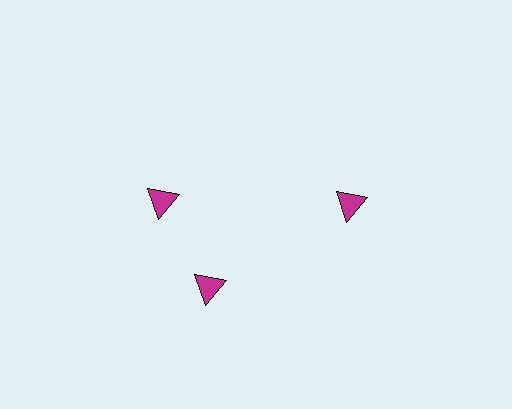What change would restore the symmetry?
The symmetry would be restored by rotating it back into even spacing with its neighbors so that all 3 triangles sit at equal angles and equal distance from the center.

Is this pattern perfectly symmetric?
No. The 3 magenta triangles are arranged in a ring, but one element near the 11 o'clock position is rotated out of alignment along the ring, breaking the 3-fold rotational symmetry.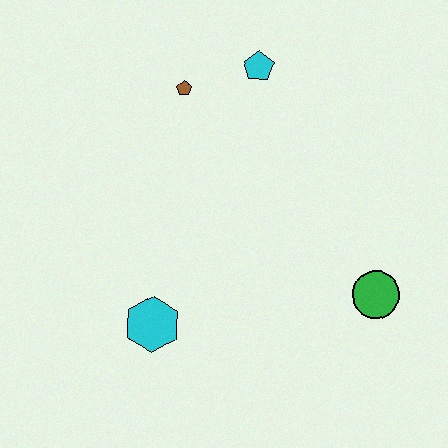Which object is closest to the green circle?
The cyan hexagon is closest to the green circle.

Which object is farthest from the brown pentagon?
The green circle is farthest from the brown pentagon.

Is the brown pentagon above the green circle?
Yes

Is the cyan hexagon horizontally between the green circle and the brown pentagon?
No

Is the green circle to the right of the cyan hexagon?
Yes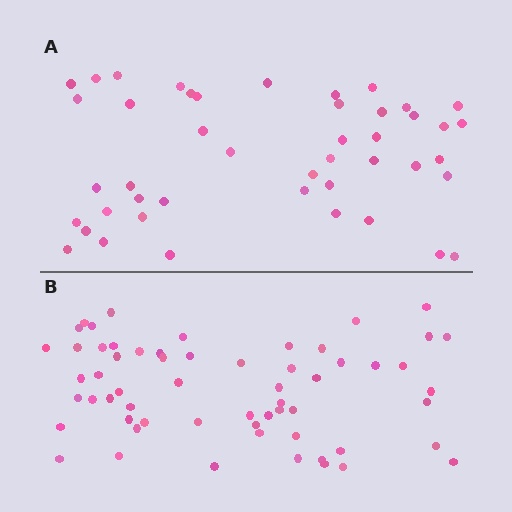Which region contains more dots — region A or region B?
Region B (the bottom region) has more dots.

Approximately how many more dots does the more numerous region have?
Region B has approximately 15 more dots than region A.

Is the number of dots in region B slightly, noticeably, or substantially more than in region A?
Region B has noticeably more, but not dramatically so. The ratio is roughly 1.3 to 1.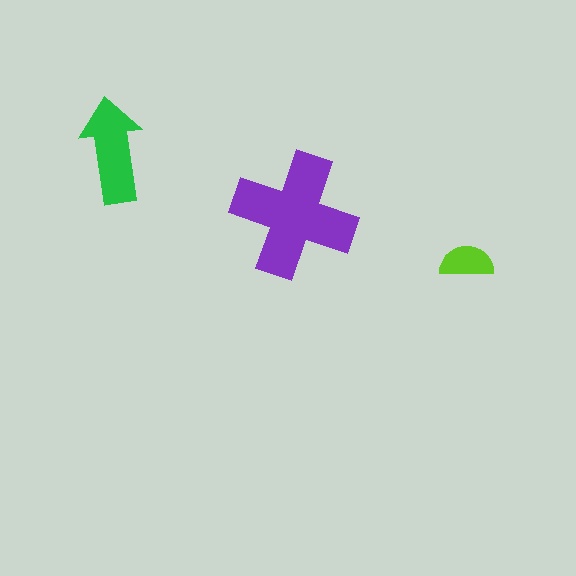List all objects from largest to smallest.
The purple cross, the green arrow, the lime semicircle.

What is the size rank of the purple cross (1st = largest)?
1st.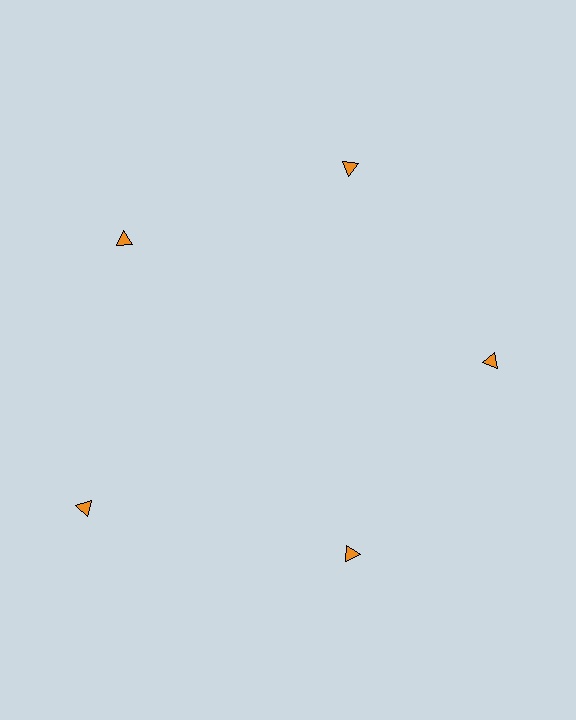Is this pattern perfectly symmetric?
No. The 5 orange triangles are arranged in a ring, but one element near the 8 o'clock position is pushed outward from the center, breaking the 5-fold rotational symmetry.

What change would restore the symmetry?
The symmetry would be restored by moving it inward, back onto the ring so that all 5 triangles sit at equal angles and equal distance from the center.